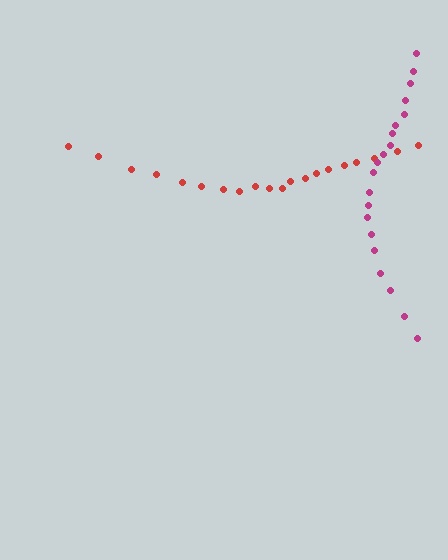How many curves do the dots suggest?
There are 2 distinct paths.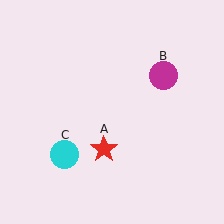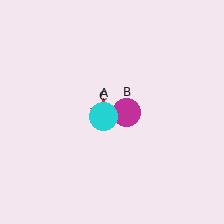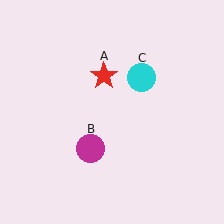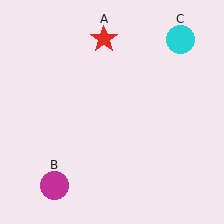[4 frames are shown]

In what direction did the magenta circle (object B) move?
The magenta circle (object B) moved down and to the left.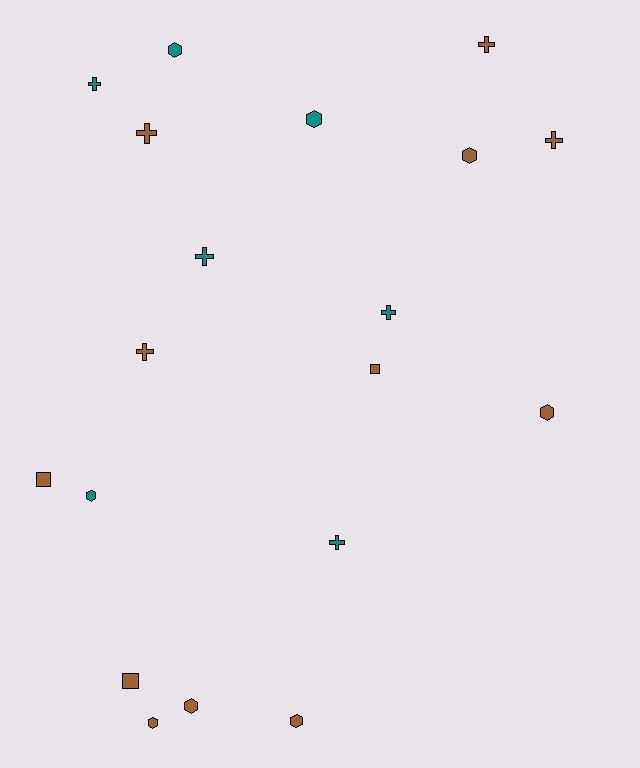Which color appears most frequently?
Brown, with 12 objects.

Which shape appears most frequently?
Cross, with 8 objects.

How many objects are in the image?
There are 19 objects.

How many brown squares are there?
There are 3 brown squares.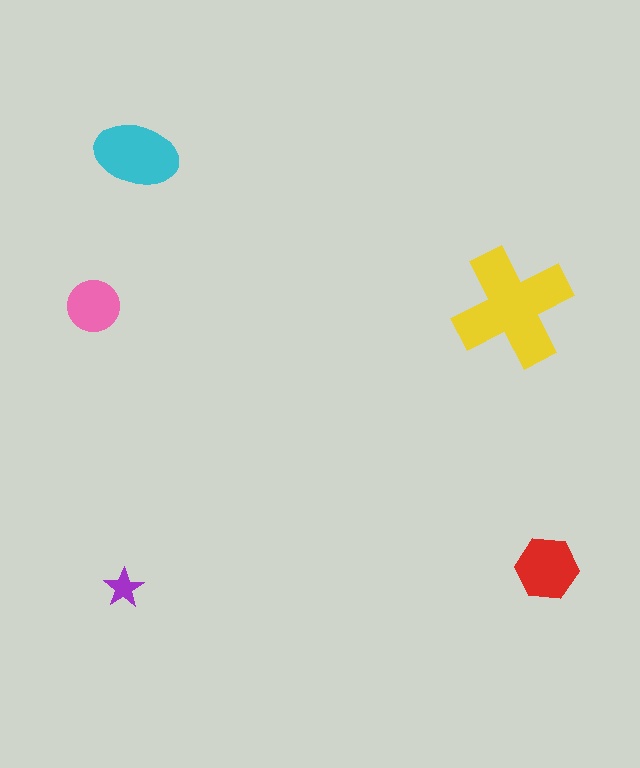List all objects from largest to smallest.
The yellow cross, the cyan ellipse, the red hexagon, the pink circle, the purple star.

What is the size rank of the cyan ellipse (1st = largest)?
2nd.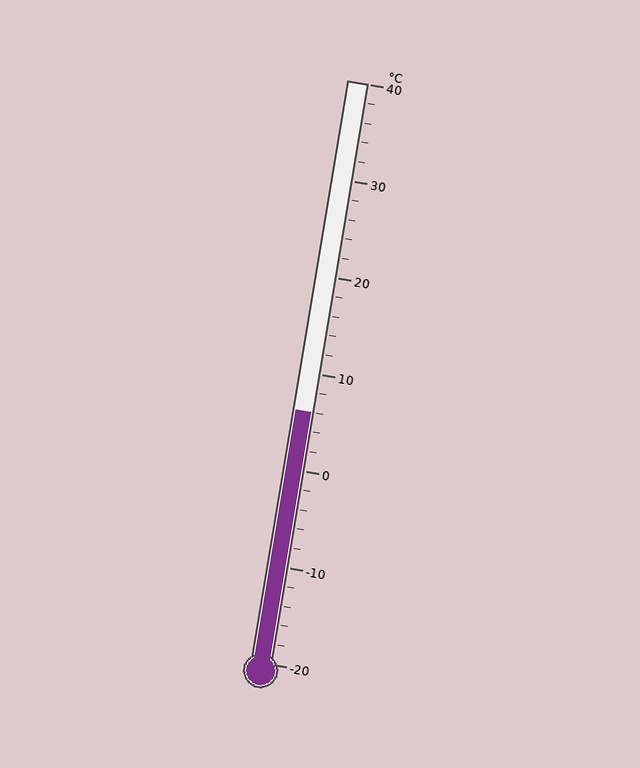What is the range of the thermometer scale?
The thermometer scale ranges from -20°C to 40°C.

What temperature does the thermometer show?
The thermometer shows approximately 6°C.